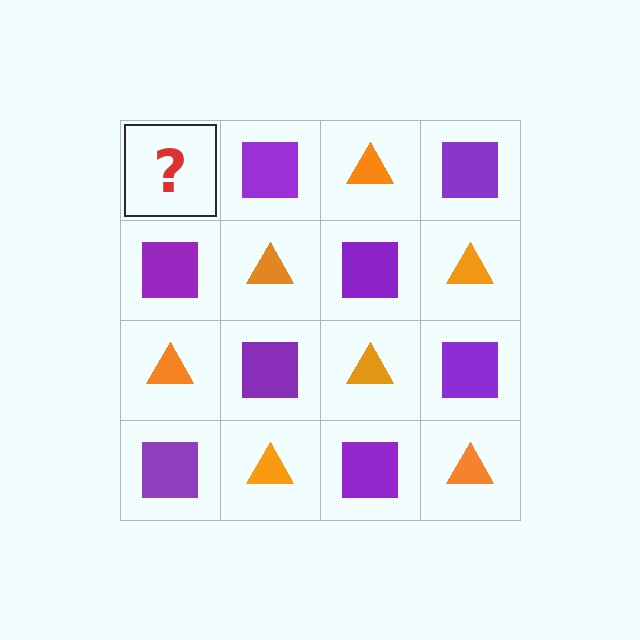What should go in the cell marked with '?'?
The missing cell should contain an orange triangle.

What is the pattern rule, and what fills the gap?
The rule is that it alternates orange triangle and purple square in a checkerboard pattern. The gap should be filled with an orange triangle.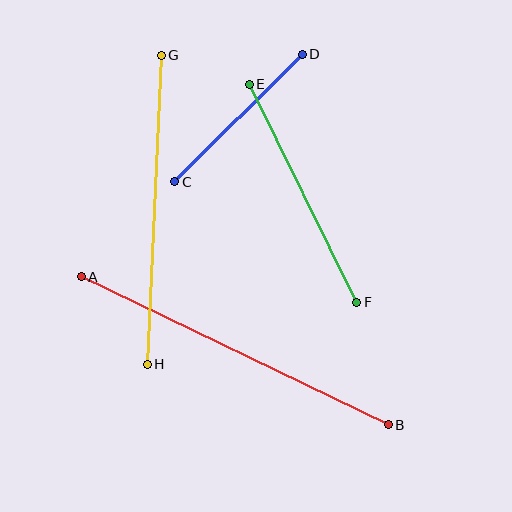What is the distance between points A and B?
The distance is approximately 341 pixels.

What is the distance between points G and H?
The distance is approximately 309 pixels.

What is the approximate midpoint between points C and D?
The midpoint is at approximately (239, 118) pixels.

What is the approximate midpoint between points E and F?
The midpoint is at approximately (303, 193) pixels.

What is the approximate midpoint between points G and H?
The midpoint is at approximately (154, 210) pixels.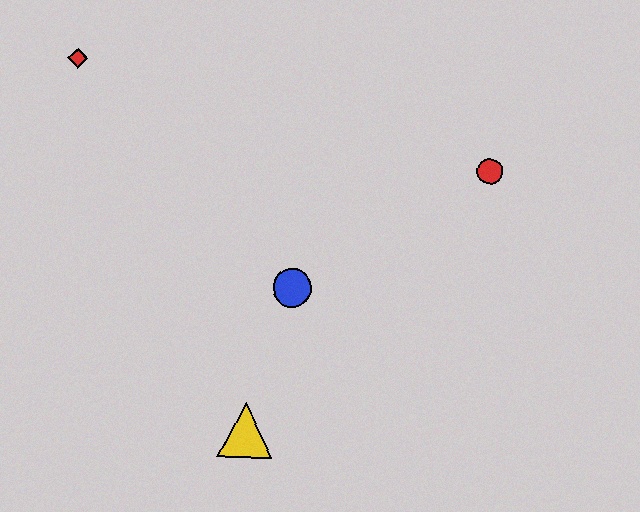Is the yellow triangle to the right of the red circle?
No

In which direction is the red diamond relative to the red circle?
The red diamond is to the left of the red circle.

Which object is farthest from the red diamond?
The red circle is farthest from the red diamond.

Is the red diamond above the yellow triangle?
Yes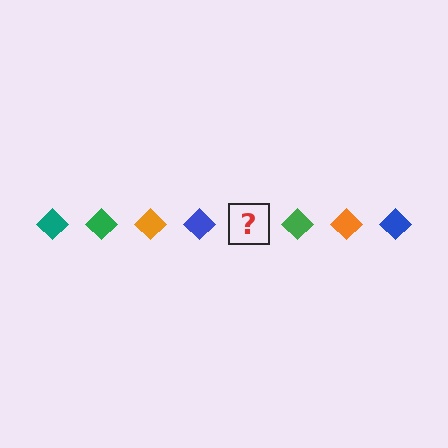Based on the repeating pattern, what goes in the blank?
The blank should be a teal diamond.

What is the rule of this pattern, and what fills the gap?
The rule is that the pattern cycles through teal, green, orange, blue diamonds. The gap should be filled with a teal diamond.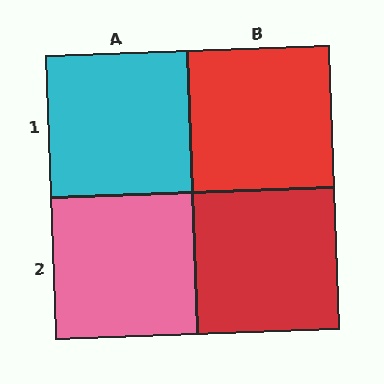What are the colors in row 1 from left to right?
Cyan, red.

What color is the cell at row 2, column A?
Pink.